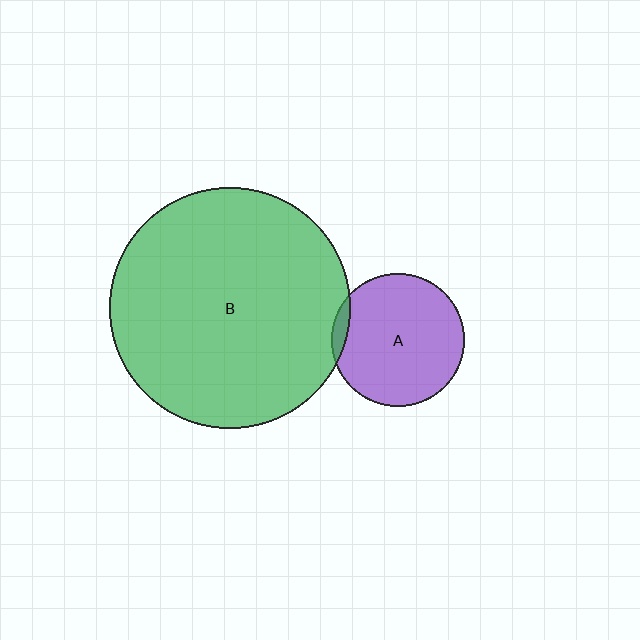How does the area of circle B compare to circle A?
Approximately 3.3 times.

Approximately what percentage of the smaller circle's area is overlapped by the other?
Approximately 5%.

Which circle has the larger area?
Circle B (green).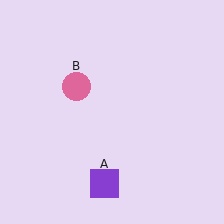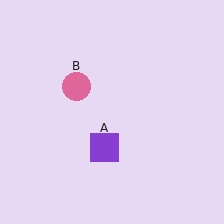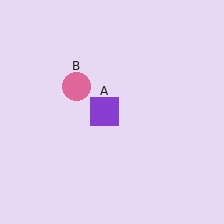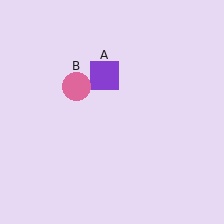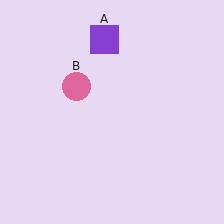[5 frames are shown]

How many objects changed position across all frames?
1 object changed position: purple square (object A).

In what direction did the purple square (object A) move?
The purple square (object A) moved up.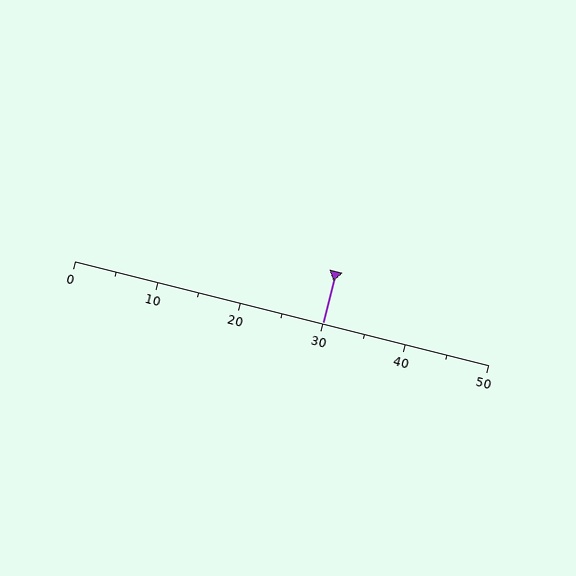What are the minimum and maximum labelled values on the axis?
The axis runs from 0 to 50.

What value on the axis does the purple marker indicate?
The marker indicates approximately 30.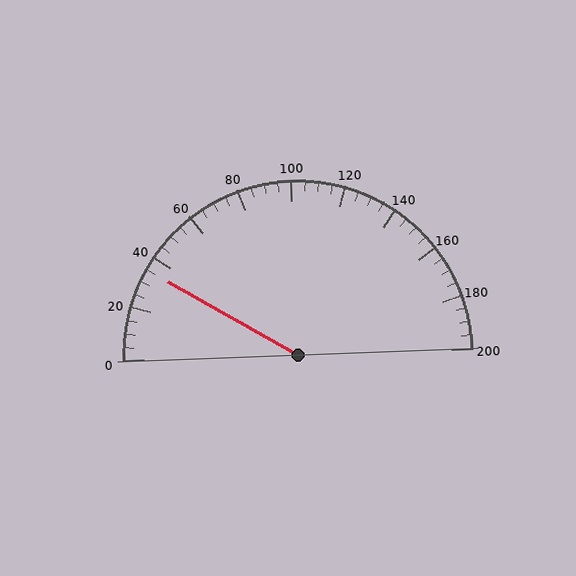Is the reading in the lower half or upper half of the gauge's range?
The reading is in the lower half of the range (0 to 200).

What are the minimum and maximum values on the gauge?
The gauge ranges from 0 to 200.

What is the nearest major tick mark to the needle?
The nearest major tick mark is 40.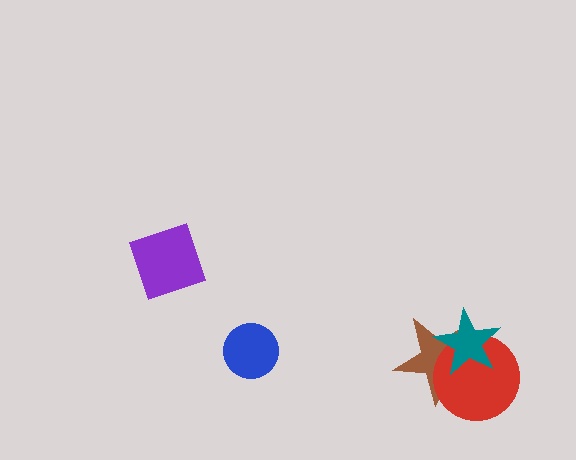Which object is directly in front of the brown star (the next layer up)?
The red circle is directly in front of the brown star.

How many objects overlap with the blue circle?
0 objects overlap with the blue circle.